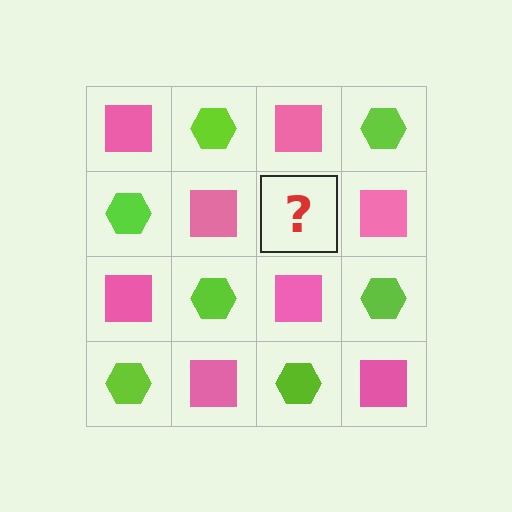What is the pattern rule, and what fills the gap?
The rule is that it alternates pink square and lime hexagon in a checkerboard pattern. The gap should be filled with a lime hexagon.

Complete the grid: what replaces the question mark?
The question mark should be replaced with a lime hexagon.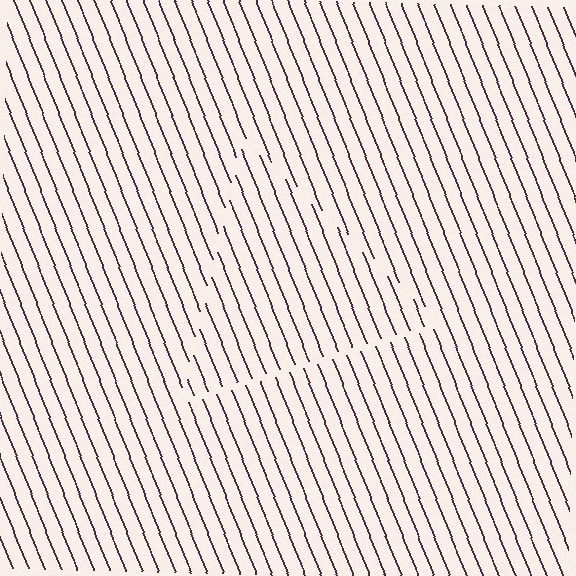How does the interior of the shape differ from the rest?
The interior of the shape contains the same grating, shifted by half a period — the contour is defined by the phase discontinuity where line-ends from the inner and outer gratings abut.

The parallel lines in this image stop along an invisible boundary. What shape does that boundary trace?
An illusory triangle. The interior of the shape contains the same grating, shifted by half a period — the contour is defined by the phase discontinuity where line-ends from the inner and outer gratings abut.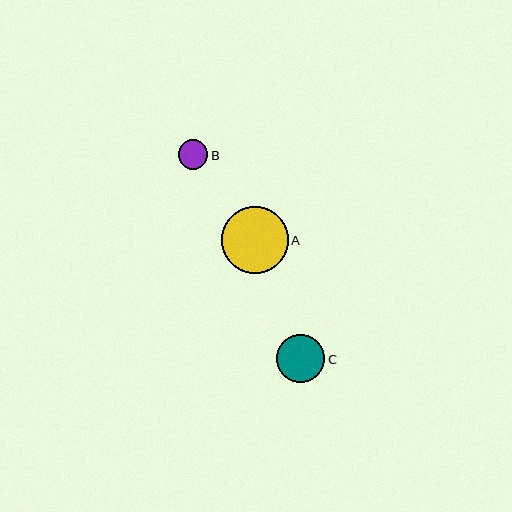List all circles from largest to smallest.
From largest to smallest: A, C, B.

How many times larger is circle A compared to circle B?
Circle A is approximately 2.3 times the size of circle B.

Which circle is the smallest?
Circle B is the smallest with a size of approximately 29 pixels.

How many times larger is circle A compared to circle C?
Circle A is approximately 1.4 times the size of circle C.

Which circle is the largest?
Circle A is the largest with a size of approximately 67 pixels.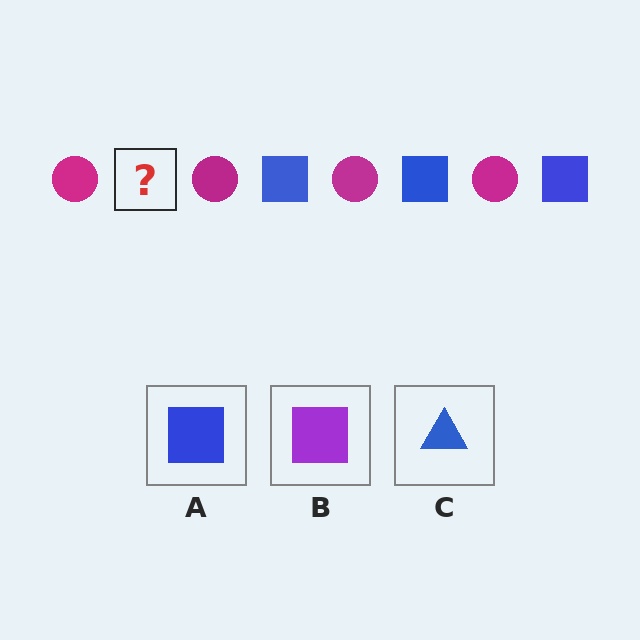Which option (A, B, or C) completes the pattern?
A.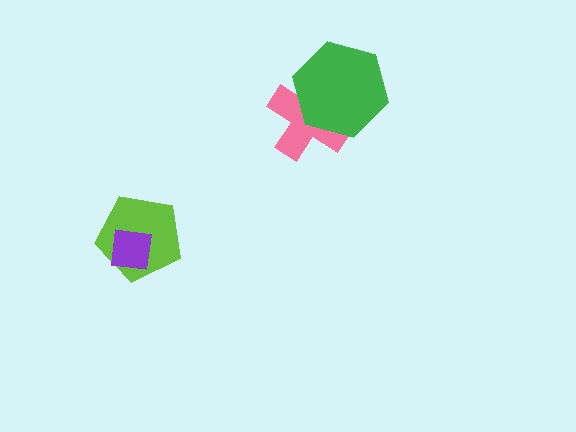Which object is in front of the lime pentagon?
The purple square is in front of the lime pentagon.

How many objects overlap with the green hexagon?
1 object overlaps with the green hexagon.